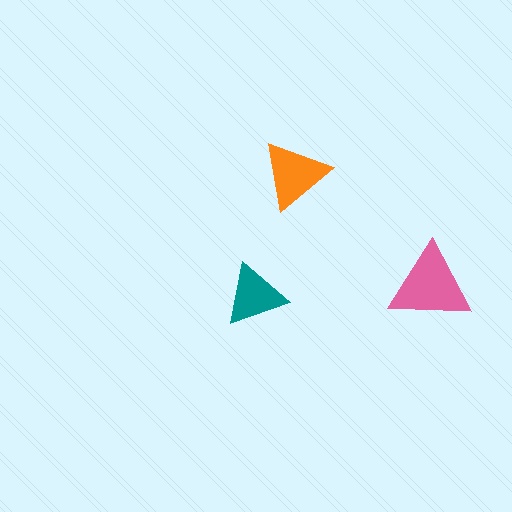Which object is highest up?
The orange triangle is topmost.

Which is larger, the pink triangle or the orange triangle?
The pink one.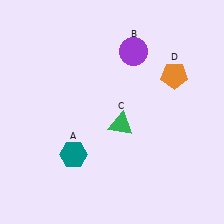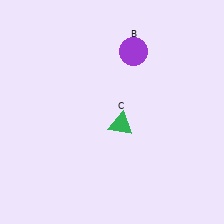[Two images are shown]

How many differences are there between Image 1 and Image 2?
There are 2 differences between the two images.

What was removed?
The teal hexagon (A), the orange pentagon (D) were removed in Image 2.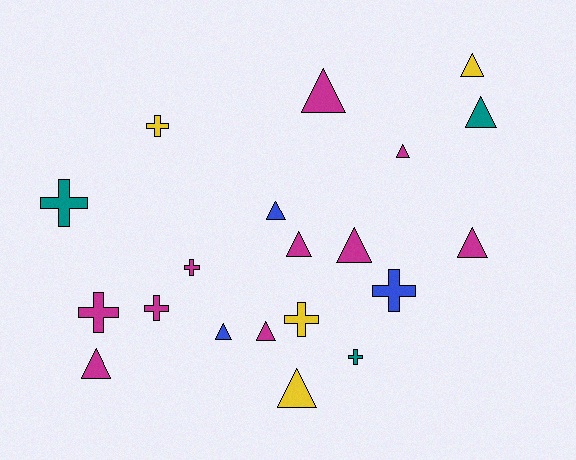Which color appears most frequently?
Magenta, with 10 objects.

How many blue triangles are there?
There are 2 blue triangles.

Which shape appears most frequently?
Triangle, with 12 objects.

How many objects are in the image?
There are 20 objects.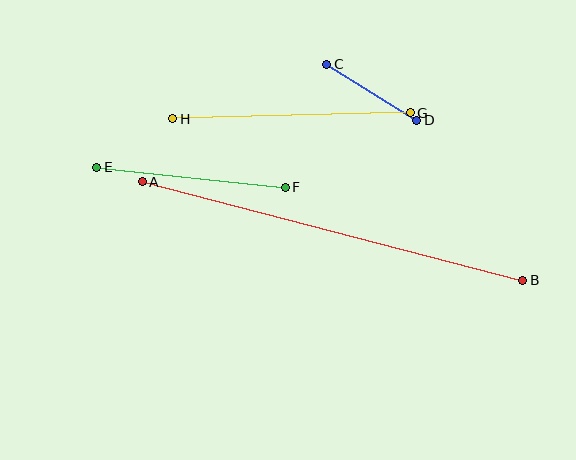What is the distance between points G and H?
The distance is approximately 237 pixels.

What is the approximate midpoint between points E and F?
The midpoint is at approximately (191, 177) pixels.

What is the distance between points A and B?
The distance is approximately 393 pixels.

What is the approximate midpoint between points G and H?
The midpoint is at approximately (292, 116) pixels.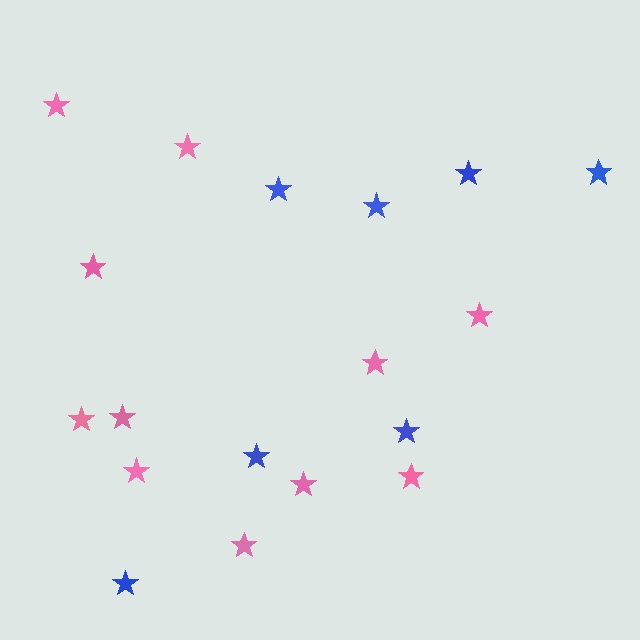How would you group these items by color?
There are 2 groups: one group of pink stars (11) and one group of blue stars (7).